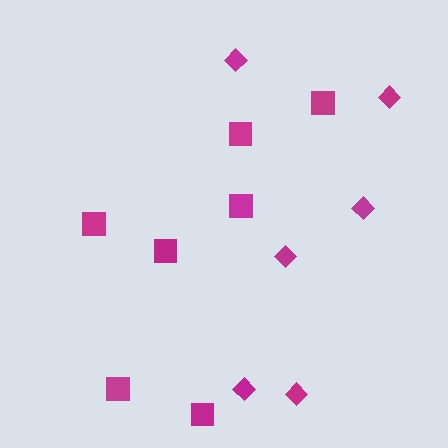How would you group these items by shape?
There are 2 groups: one group of squares (7) and one group of diamonds (6).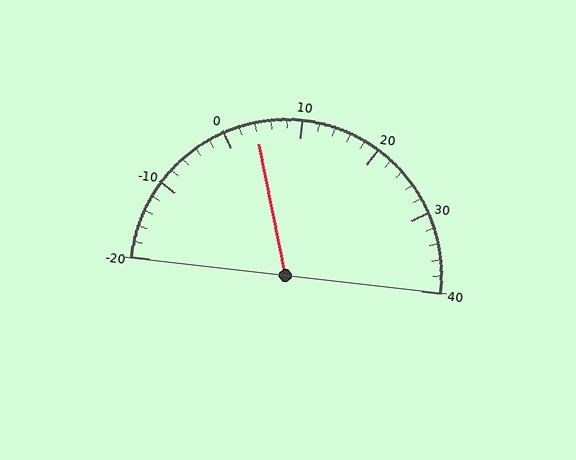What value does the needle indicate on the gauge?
The needle indicates approximately 4.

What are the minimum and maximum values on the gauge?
The gauge ranges from -20 to 40.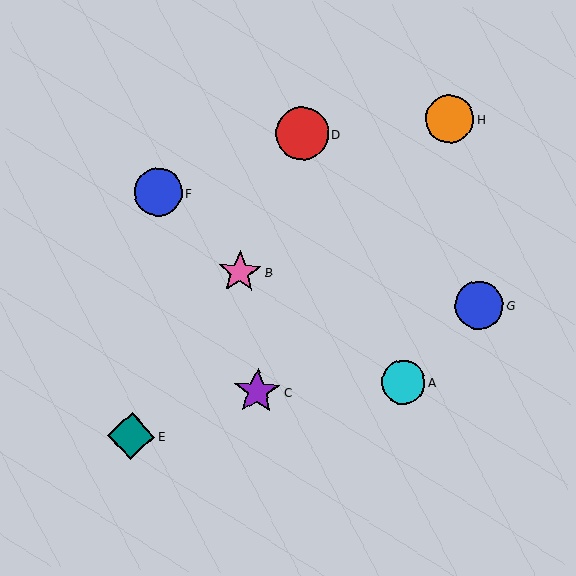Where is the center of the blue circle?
The center of the blue circle is at (158, 192).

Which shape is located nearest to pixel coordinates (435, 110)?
The orange circle (labeled H) at (450, 119) is nearest to that location.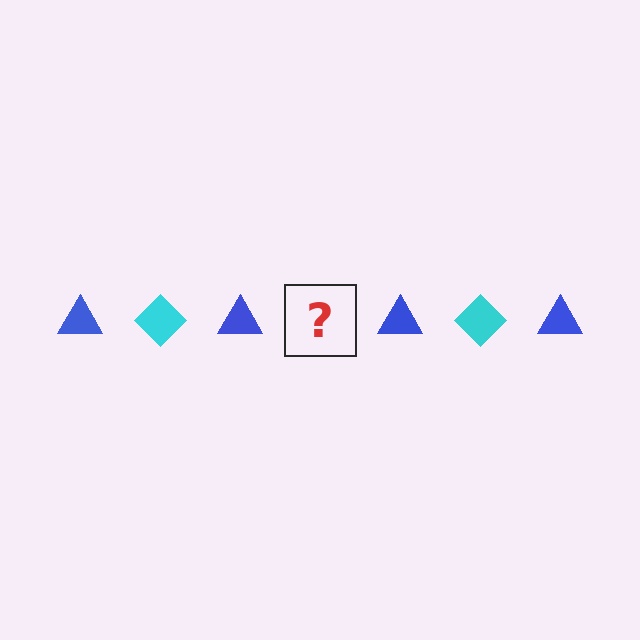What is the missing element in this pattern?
The missing element is a cyan diamond.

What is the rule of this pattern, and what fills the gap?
The rule is that the pattern alternates between blue triangle and cyan diamond. The gap should be filled with a cyan diamond.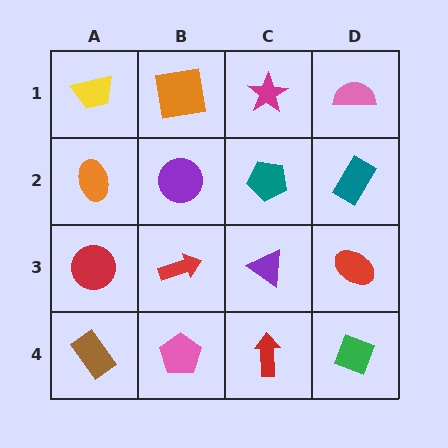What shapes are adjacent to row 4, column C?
A purple triangle (row 3, column C), a pink pentagon (row 4, column B), a green diamond (row 4, column D).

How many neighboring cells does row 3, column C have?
4.